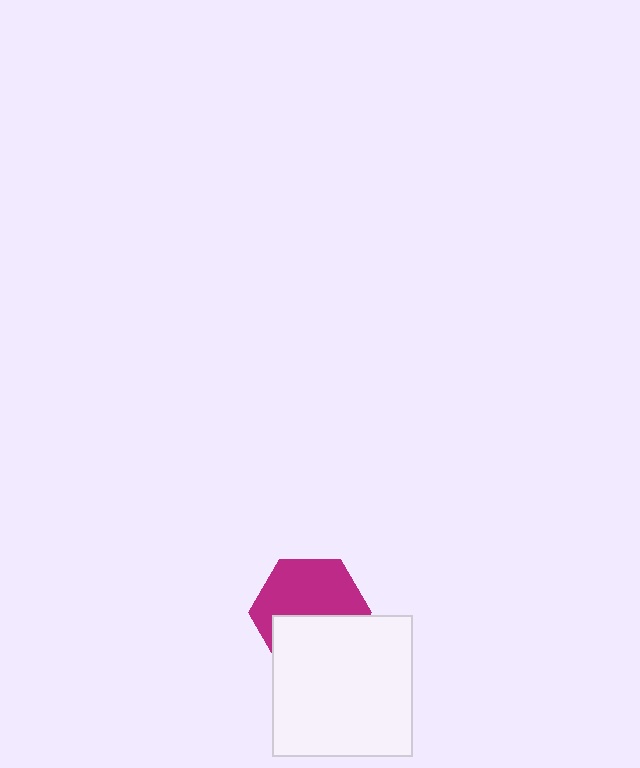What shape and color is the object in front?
The object in front is a white square.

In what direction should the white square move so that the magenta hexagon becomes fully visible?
The white square should move down. That is the shortest direction to clear the overlap and leave the magenta hexagon fully visible.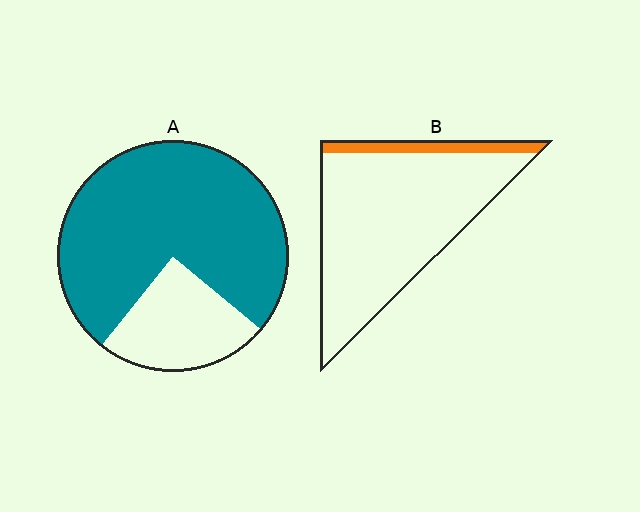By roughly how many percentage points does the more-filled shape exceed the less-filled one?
By roughly 65 percentage points (A over B).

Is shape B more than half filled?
No.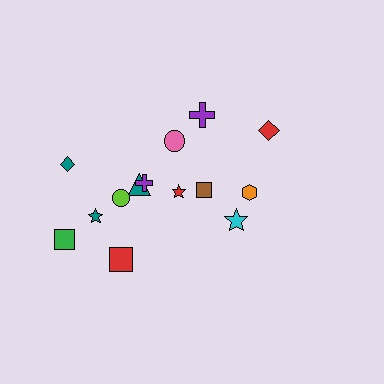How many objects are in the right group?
There are 6 objects.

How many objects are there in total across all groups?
There are 14 objects.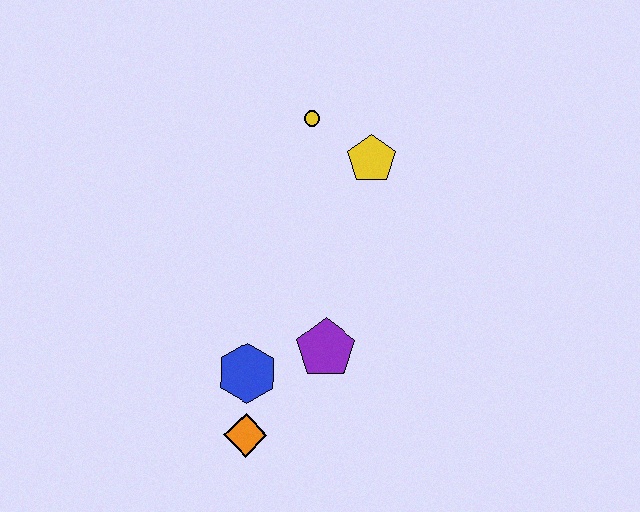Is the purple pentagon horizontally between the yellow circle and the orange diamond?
No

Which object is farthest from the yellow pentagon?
The orange diamond is farthest from the yellow pentagon.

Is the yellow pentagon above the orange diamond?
Yes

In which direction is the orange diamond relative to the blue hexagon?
The orange diamond is below the blue hexagon.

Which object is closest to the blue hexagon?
The orange diamond is closest to the blue hexagon.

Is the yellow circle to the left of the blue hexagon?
No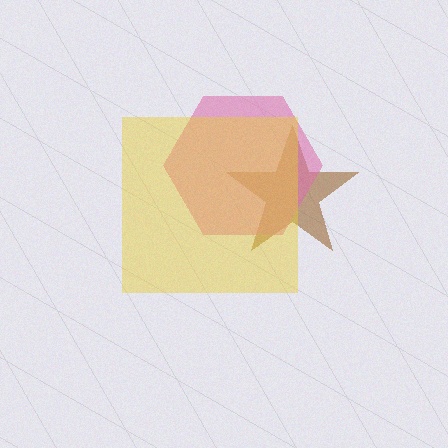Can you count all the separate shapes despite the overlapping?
Yes, there are 3 separate shapes.